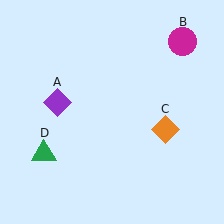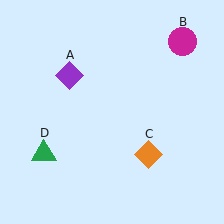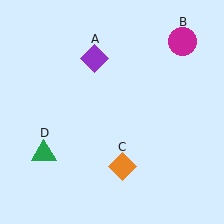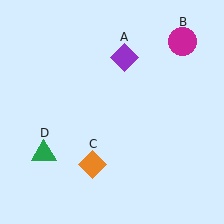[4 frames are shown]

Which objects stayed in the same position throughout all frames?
Magenta circle (object B) and green triangle (object D) remained stationary.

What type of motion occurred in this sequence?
The purple diamond (object A), orange diamond (object C) rotated clockwise around the center of the scene.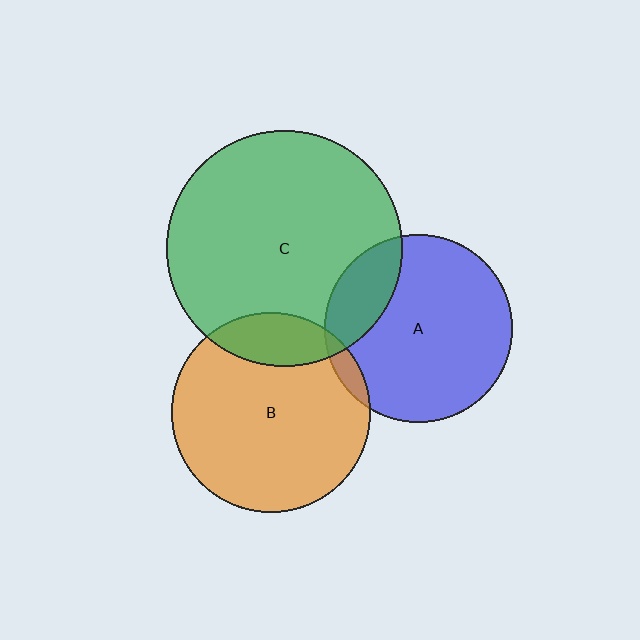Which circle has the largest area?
Circle C (green).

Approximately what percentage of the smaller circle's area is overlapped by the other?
Approximately 15%.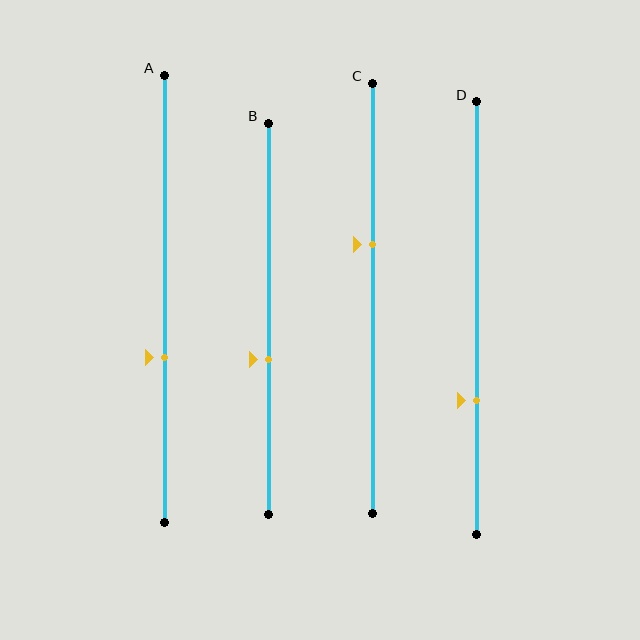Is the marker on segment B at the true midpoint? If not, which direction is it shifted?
No, the marker on segment B is shifted downward by about 10% of the segment length.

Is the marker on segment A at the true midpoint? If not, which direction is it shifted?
No, the marker on segment A is shifted downward by about 13% of the segment length.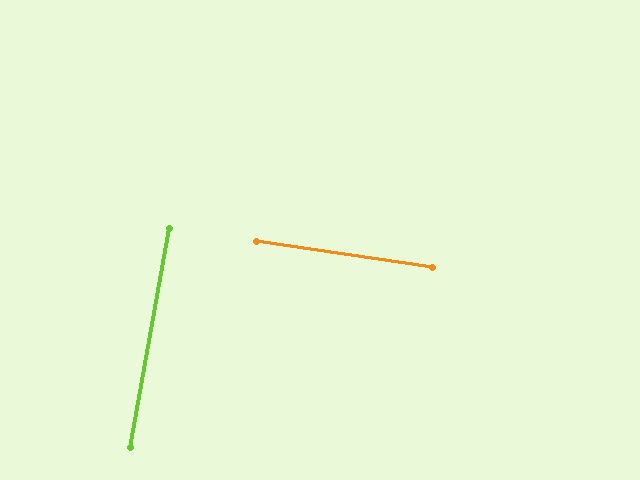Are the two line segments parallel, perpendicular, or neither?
Perpendicular — they meet at approximately 88°.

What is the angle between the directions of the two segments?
Approximately 88 degrees.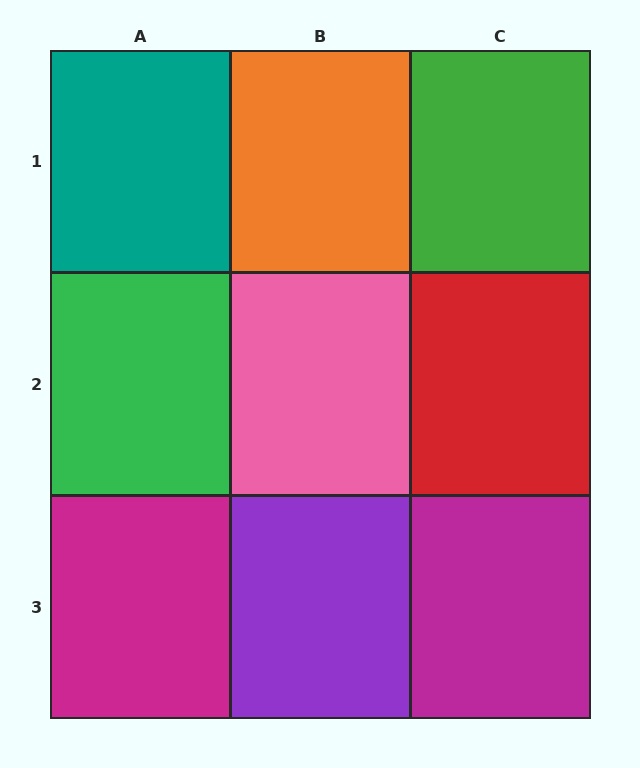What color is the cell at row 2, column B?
Pink.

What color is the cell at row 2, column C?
Red.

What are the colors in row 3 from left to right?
Magenta, purple, magenta.